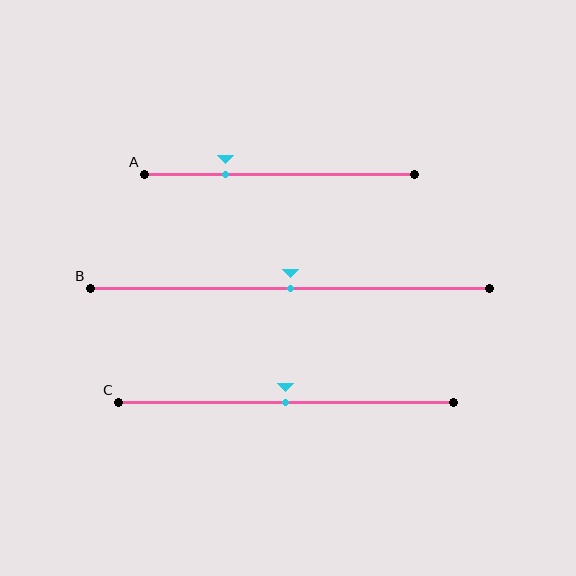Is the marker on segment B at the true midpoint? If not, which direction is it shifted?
Yes, the marker on segment B is at the true midpoint.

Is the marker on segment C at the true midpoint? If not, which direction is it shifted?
Yes, the marker on segment C is at the true midpoint.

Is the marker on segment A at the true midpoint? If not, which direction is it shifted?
No, the marker on segment A is shifted to the left by about 20% of the segment length.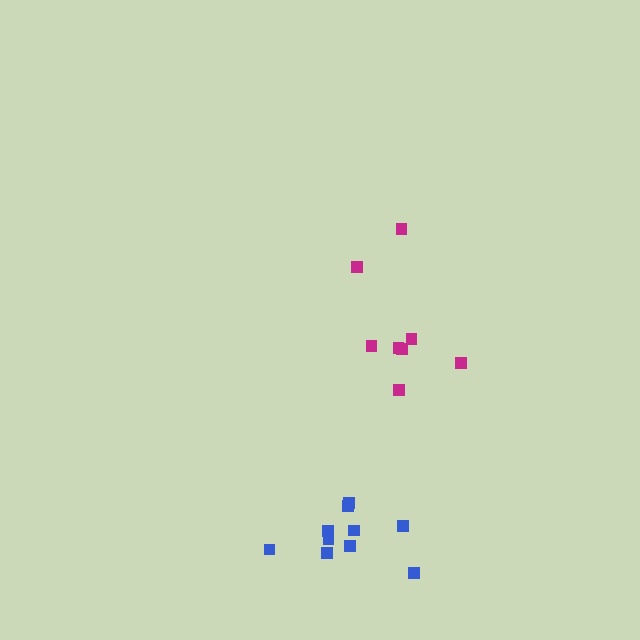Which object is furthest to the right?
The magenta cluster is rightmost.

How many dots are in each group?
Group 1: 10 dots, Group 2: 8 dots (18 total).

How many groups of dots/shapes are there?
There are 2 groups.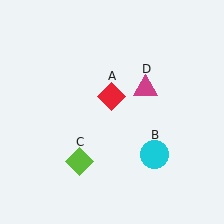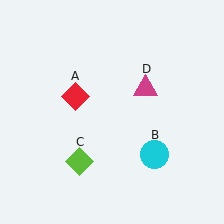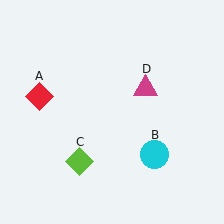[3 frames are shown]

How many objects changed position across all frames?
1 object changed position: red diamond (object A).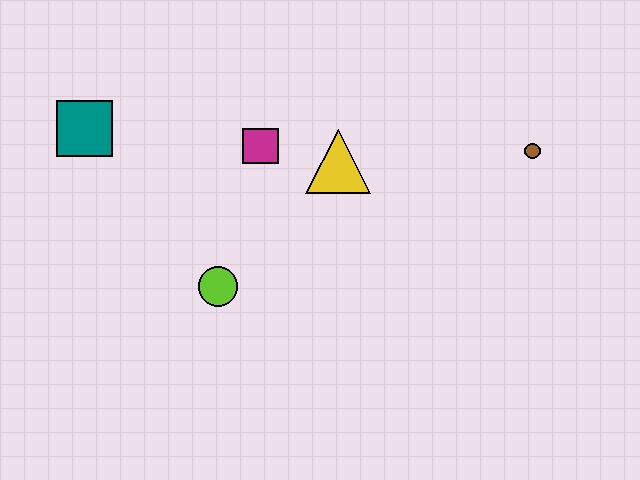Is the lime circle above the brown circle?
No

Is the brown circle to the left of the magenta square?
No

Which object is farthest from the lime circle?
The brown circle is farthest from the lime circle.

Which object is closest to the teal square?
The magenta square is closest to the teal square.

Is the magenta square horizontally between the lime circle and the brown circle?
Yes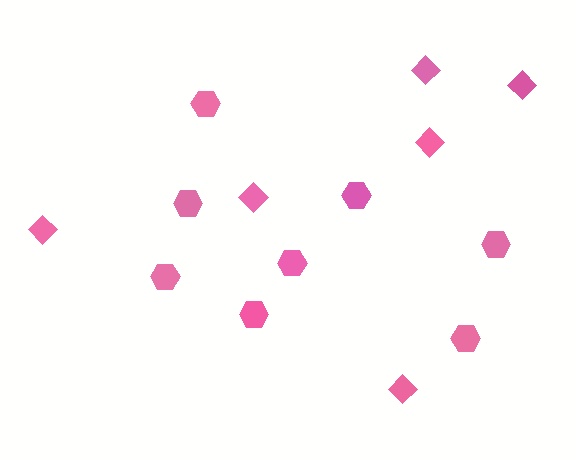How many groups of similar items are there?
There are 2 groups: one group of hexagons (8) and one group of diamonds (6).